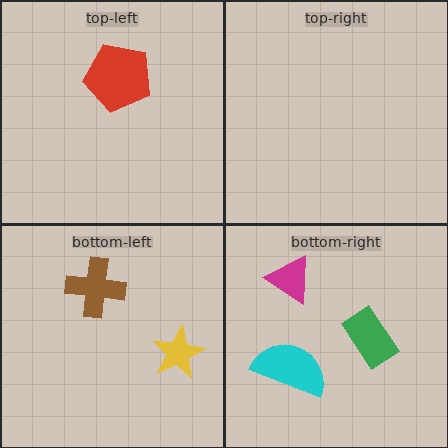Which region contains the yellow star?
The bottom-left region.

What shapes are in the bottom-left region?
The brown cross, the yellow star.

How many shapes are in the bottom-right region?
3.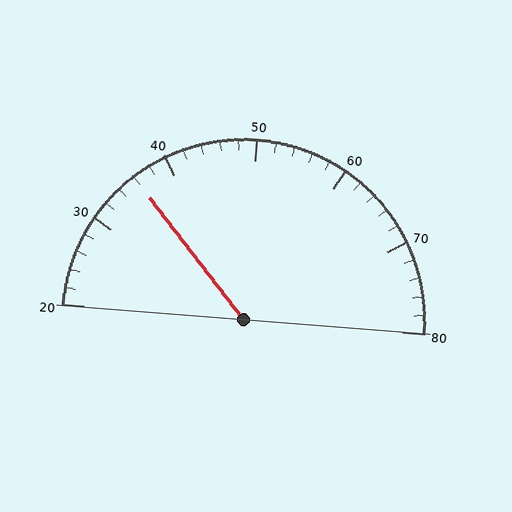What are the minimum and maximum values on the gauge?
The gauge ranges from 20 to 80.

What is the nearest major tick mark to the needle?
The nearest major tick mark is 40.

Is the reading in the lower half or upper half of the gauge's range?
The reading is in the lower half of the range (20 to 80).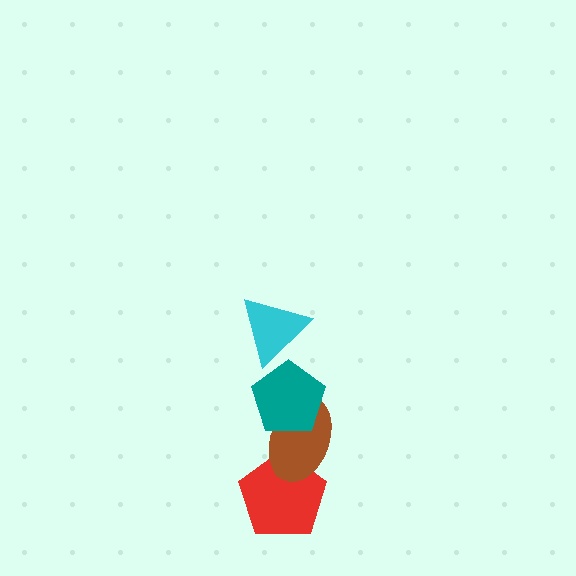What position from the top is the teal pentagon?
The teal pentagon is 2nd from the top.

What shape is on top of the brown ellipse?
The teal pentagon is on top of the brown ellipse.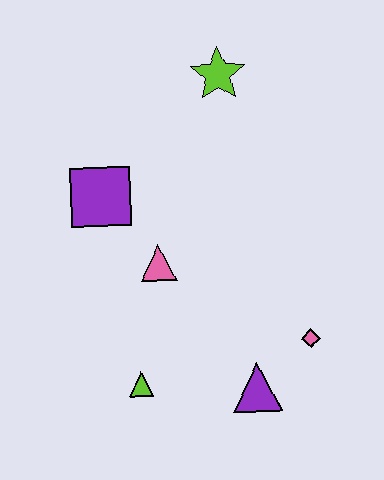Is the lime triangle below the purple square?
Yes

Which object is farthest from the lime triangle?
The lime star is farthest from the lime triangle.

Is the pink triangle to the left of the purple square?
No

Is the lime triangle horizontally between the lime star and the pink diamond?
No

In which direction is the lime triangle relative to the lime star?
The lime triangle is below the lime star.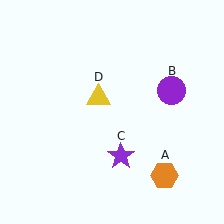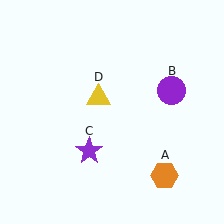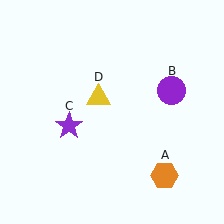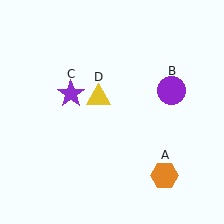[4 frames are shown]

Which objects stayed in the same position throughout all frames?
Orange hexagon (object A) and purple circle (object B) and yellow triangle (object D) remained stationary.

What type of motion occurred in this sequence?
The purple star (object C) rotated clockwise around the center of the scene.